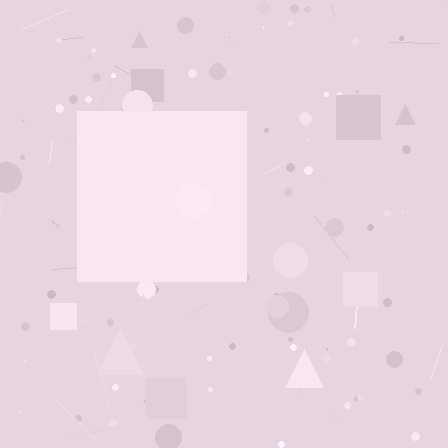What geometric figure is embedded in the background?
A square is embedded in the background.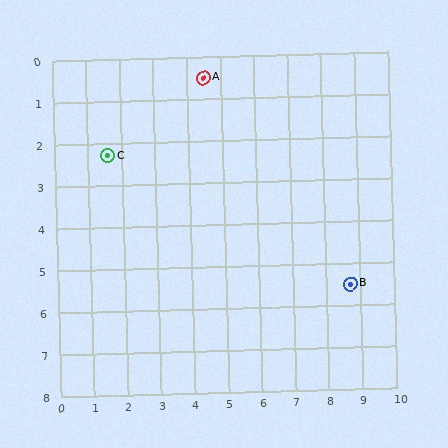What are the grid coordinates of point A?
Point A is at approximately (4.5, 0.5).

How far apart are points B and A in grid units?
Points B and A are about 6.5 grid units apart.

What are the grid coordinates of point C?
Point C is at approximately (1.6, 2.3).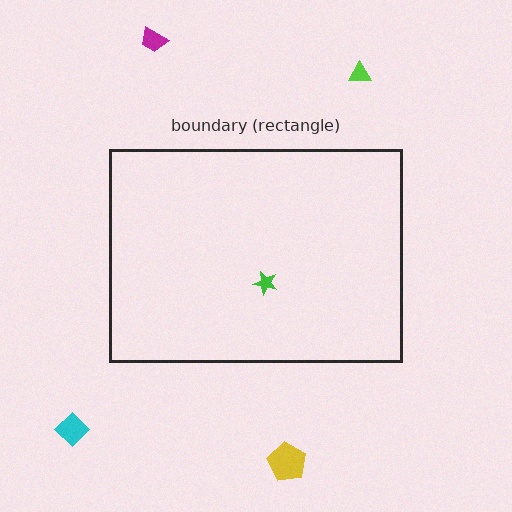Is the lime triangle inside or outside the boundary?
Outside.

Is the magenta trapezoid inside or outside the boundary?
Outside.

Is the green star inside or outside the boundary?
Inside.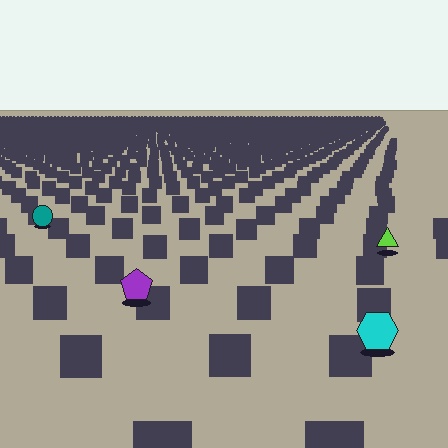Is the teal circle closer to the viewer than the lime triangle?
No. The lime triangle is closer — you can tell from the texture gradient: the ground texture is coarser near it.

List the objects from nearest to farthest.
From nearest to farthest: the cyan hexagon, the purple pentagon, the lime triangle, the teal circle.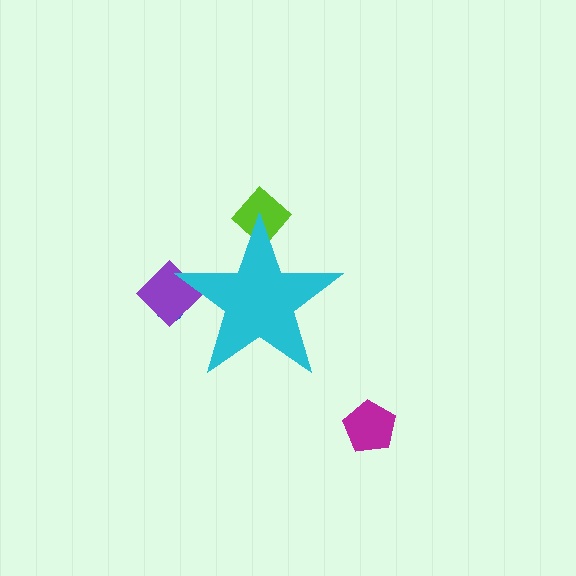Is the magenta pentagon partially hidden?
No, the magenta pentagon is fully visible.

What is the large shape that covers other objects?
A cyan star.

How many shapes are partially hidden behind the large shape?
3 shapes are partially hidden.